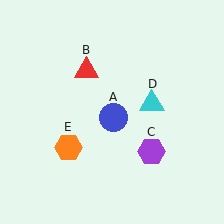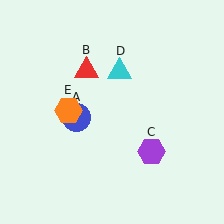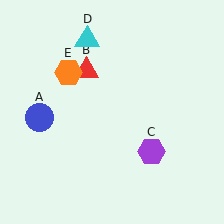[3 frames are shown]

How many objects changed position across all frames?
3 objects changed position: blue circle (object A), cyan triangle (object D), orange hexagon (object E).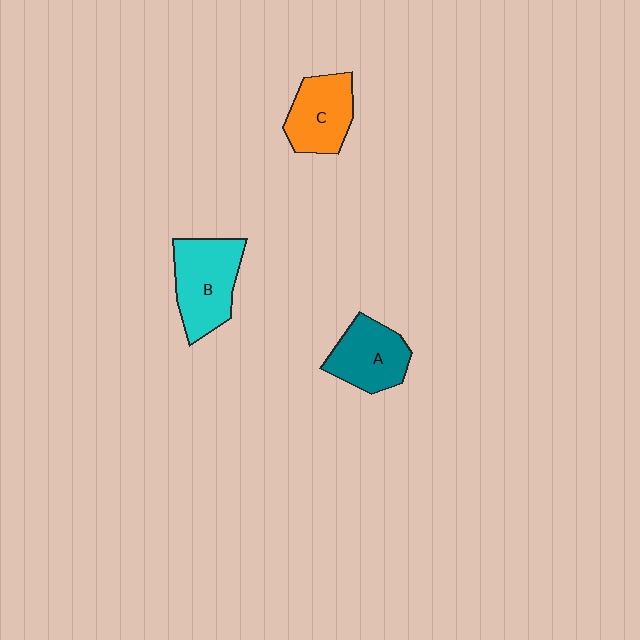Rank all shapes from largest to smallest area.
From largest to smallest: B (cyan), A (teal), C (orange).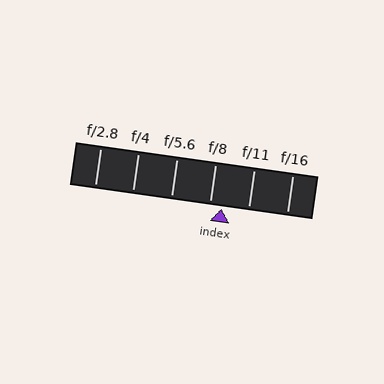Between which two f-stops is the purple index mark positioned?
The index mark is between f/8 and f/11.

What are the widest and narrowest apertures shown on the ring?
The widest aperture shown is f/2.8 and the narrowest is f/16.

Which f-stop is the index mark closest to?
The index mark is closest to f/8.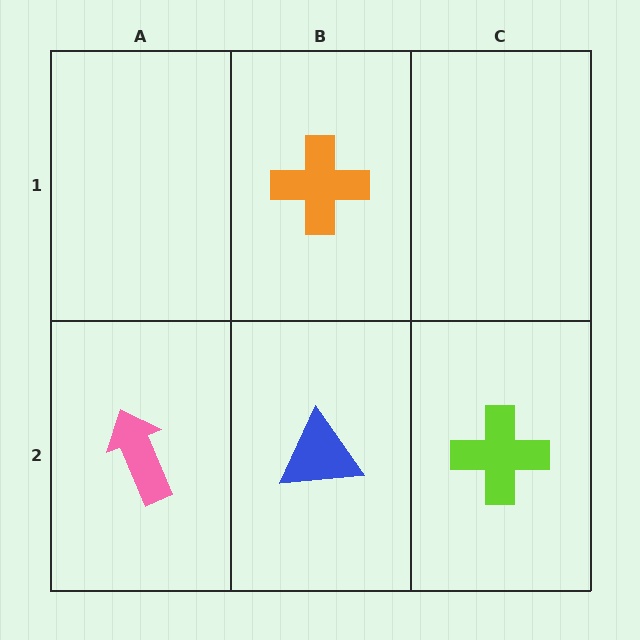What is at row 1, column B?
An orange cross.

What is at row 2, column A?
A pink arrow.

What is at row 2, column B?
A blue triangle.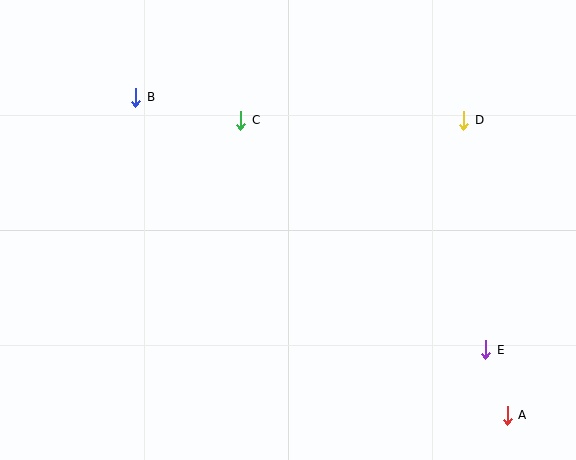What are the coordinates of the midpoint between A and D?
The midpoint between A and D is at (485, 268).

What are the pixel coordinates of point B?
Point B is at (136, 97).